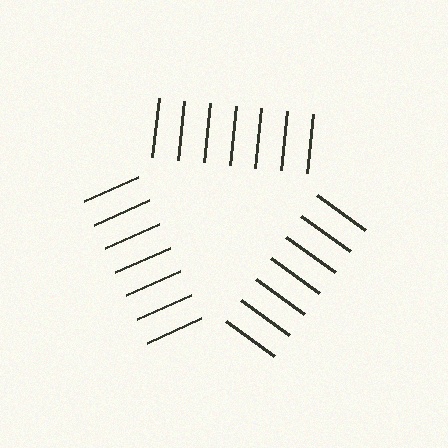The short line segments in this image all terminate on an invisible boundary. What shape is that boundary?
An illusory triangle — the line segments terminate on its edges but no continuous stroke is drawn.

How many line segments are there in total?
21 — 7 along each of the 3 edges.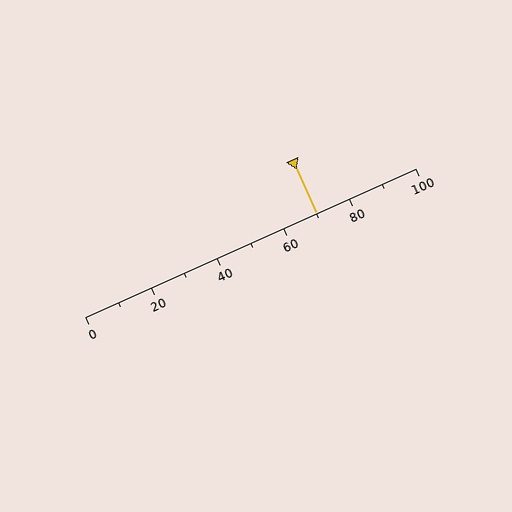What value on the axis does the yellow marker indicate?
The marker indicates approximately 70.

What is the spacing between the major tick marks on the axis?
The major ticks are spaced 20 apart.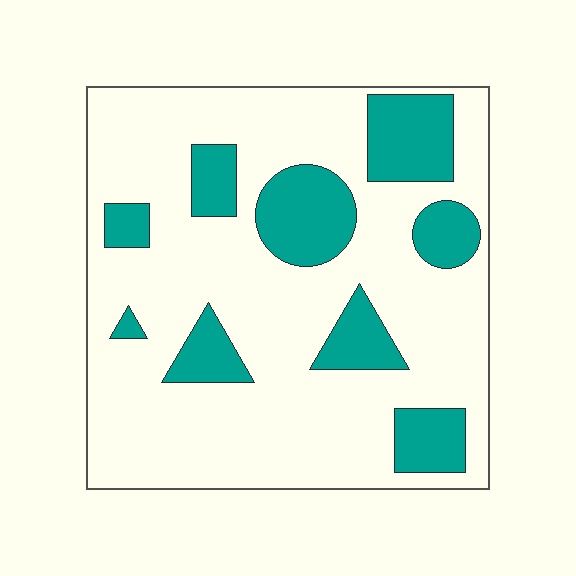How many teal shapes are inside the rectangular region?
9.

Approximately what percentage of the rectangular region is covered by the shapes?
Approximately 25%.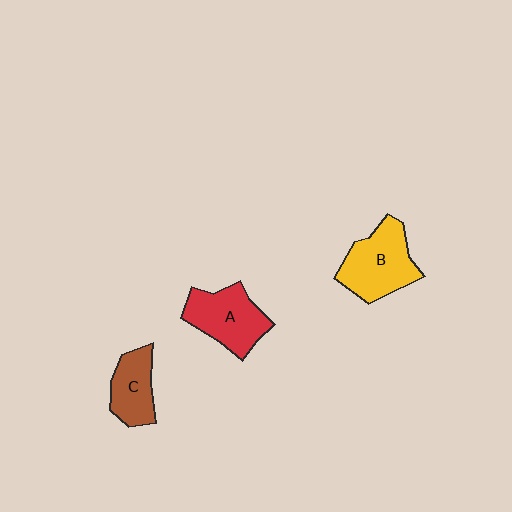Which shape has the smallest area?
Shape C (brown).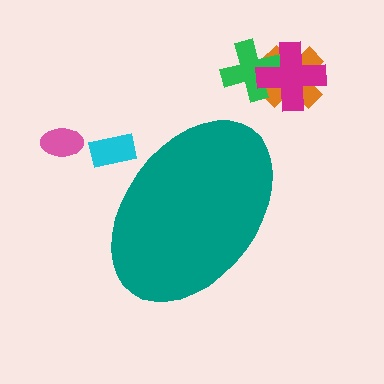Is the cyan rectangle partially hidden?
Yes, the cyan rectangle is partially hidden behind the teal ellipse.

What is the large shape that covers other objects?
A teal ellipse.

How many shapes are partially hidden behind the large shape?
1 shape is partially hidden.